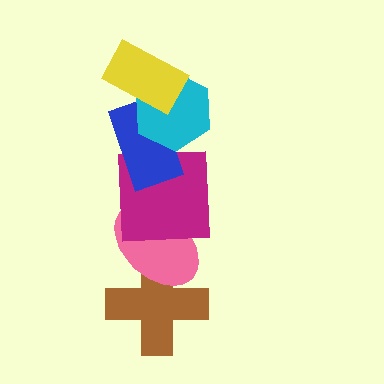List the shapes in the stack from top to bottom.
From top to bottom: the yellow rectangle, the cyan hexagon, the blue rectangle, the magenta square, the pink ellipse, the brown cross.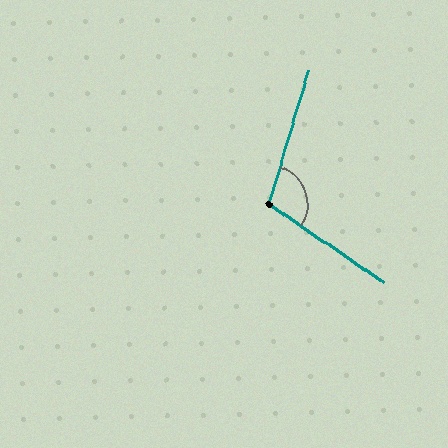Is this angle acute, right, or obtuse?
It is obtuse.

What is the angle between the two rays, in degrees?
Approximately 107 degrees.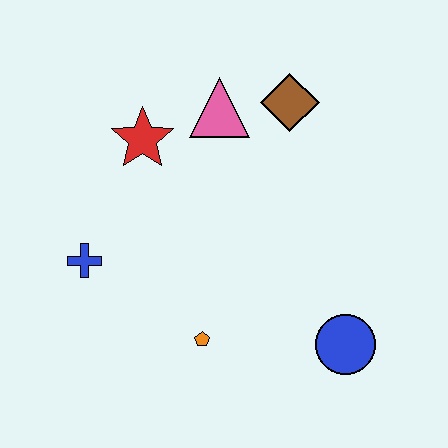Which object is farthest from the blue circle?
The red star is farthest from the blue circle.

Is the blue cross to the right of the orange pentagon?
No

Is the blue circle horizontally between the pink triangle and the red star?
No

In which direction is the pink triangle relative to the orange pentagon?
The pink triangle is above the orange pentagon.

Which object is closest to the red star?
The pink triangle is closest to the red star.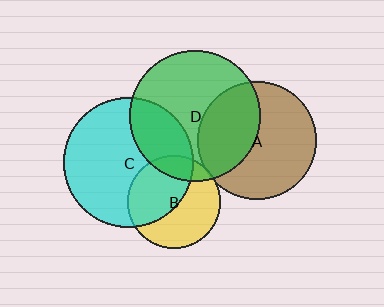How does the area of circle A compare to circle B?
Approximately 1.6 times.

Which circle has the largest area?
Circle D (green).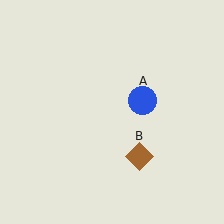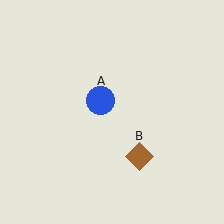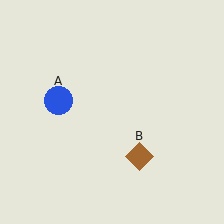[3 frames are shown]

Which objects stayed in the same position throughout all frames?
Brown diamond (object B) remained stationary.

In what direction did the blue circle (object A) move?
The blue circle (object A) moved left.